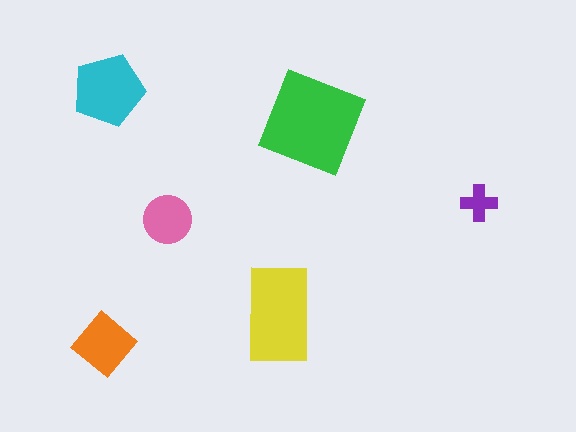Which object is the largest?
The green square.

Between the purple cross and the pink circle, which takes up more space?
The pink circle.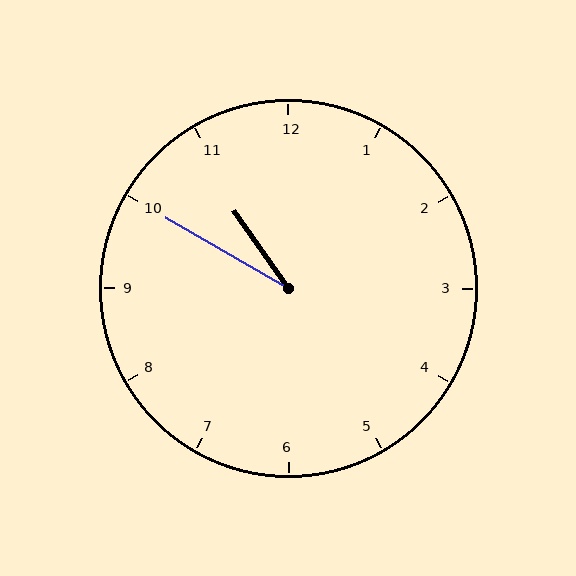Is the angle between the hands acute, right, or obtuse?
It is acute.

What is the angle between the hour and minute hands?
Approximately 25 degrees.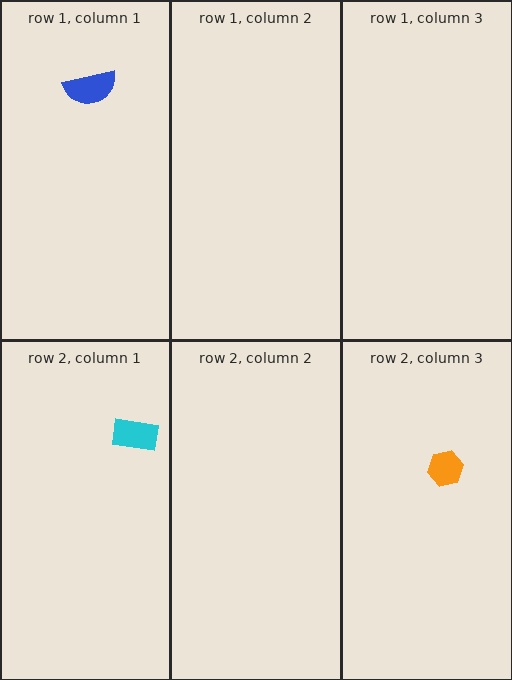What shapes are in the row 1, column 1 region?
The blue semicircle.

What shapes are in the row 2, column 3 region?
The orange hexagon.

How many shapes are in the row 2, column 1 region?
1.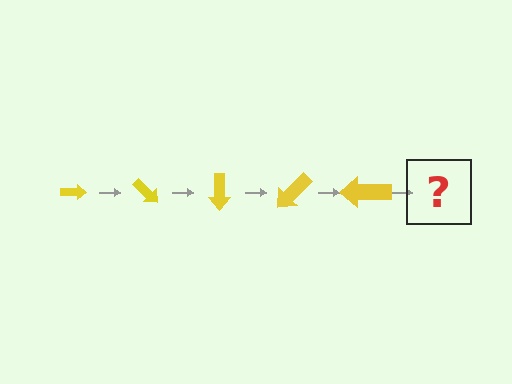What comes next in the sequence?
The next element should be an arrow, larger than the previous one and rotated 225 degrees from the start.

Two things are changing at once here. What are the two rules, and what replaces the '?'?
The two rules are that the arrow grows larger each step and it rotates 45 degrees each step. The '?' should be an arrow, larger than the previous one and rotated 225 degrees from the start.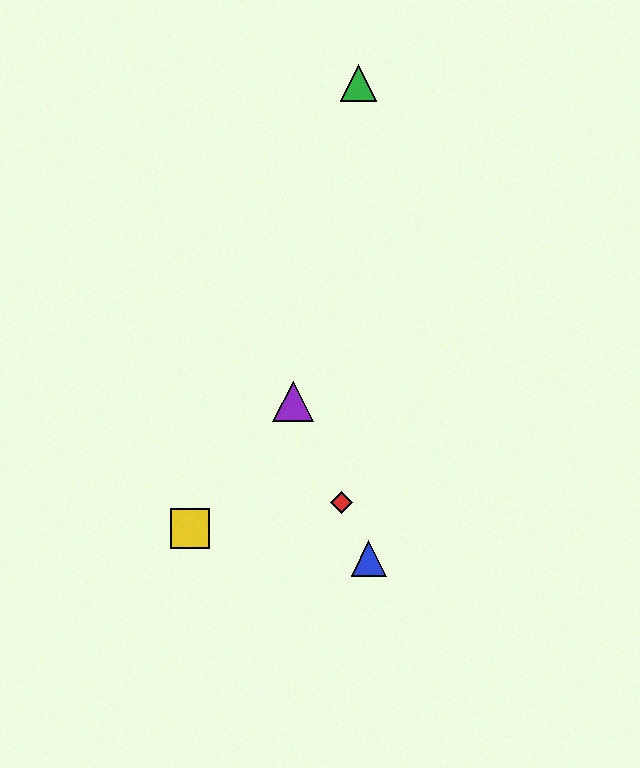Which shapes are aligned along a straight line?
The red diamond, the blue triangle, the purple triangle are aligned along a straight line.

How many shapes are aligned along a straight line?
3 shapes (the red diamond, the blue triangle, the purple triangle) are aligned along a straight line.